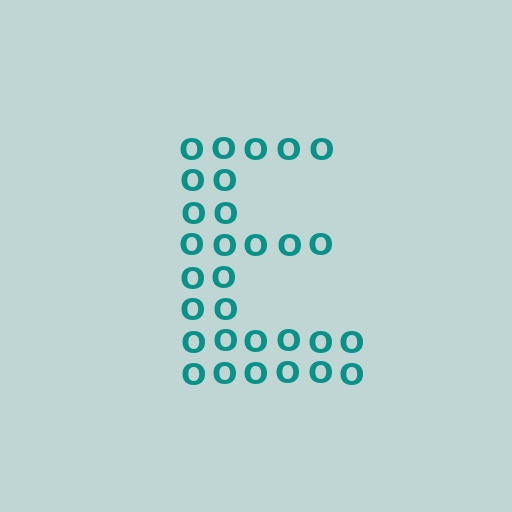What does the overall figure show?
The overall figure shows the letter E.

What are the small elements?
The small elements are letter O's.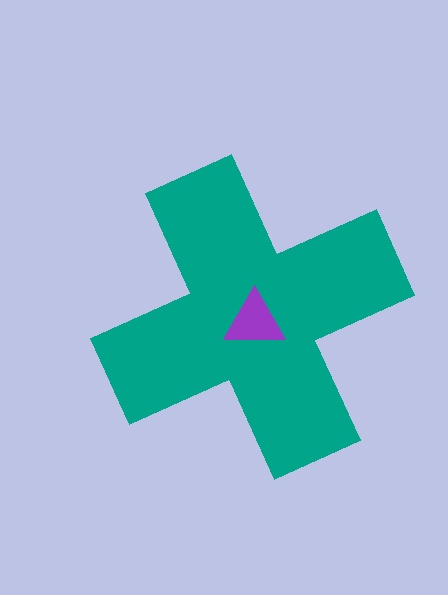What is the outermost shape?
The teal cross.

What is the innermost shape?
The purple triangle.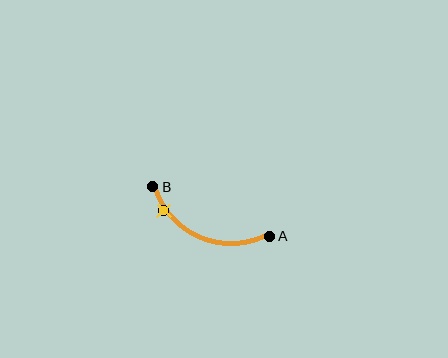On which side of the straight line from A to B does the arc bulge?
The arc bulges below the straight line connecting A and B.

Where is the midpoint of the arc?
The arc midpoint is the point on the curve farthest from the straight line joining A and B. It sits below that line.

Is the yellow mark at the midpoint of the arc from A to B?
No. The yellow mark lies on the arc but is closer to endpoint B. The arc midpoint would be at the point on the curve equidistant along the arc from both A and B.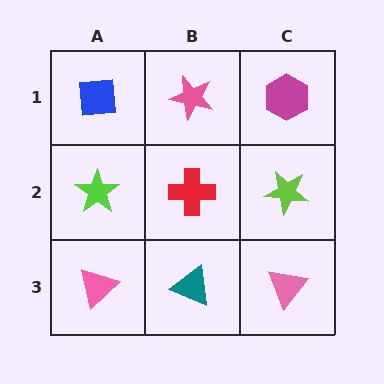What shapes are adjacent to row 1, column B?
A red cross (row 2, column B), a blue square (row 1, column A), a magenta hexagon (row 1, column C).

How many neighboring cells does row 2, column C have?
3.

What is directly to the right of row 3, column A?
A teal triangle.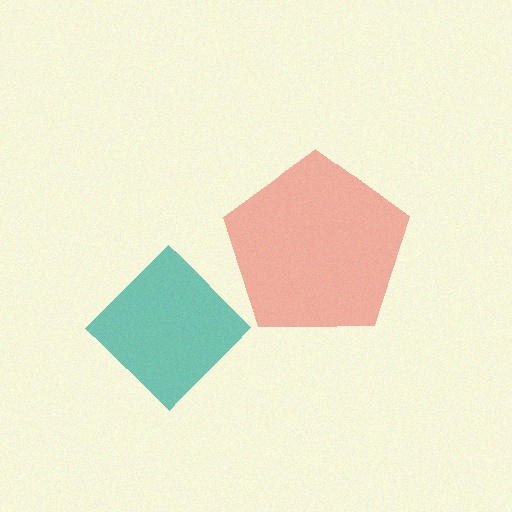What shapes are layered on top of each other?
The layered shapes are: a red pentagon, a teal diamond.